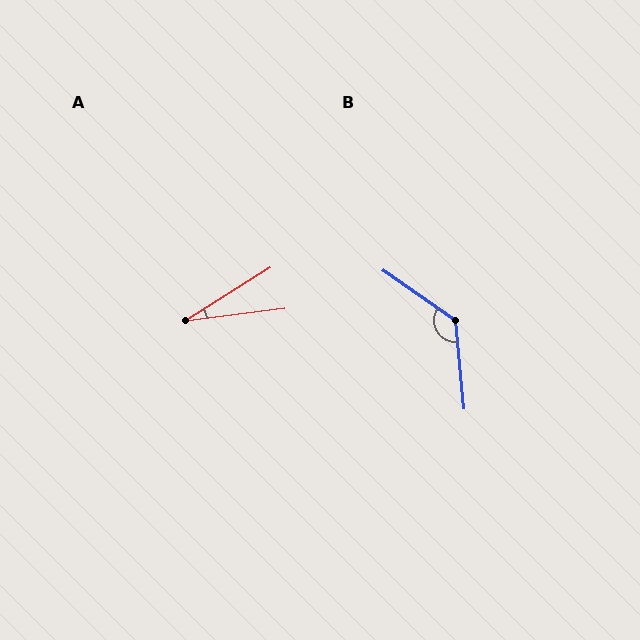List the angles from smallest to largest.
A (25°), B (131°).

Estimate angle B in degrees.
Approximately 131 degrees.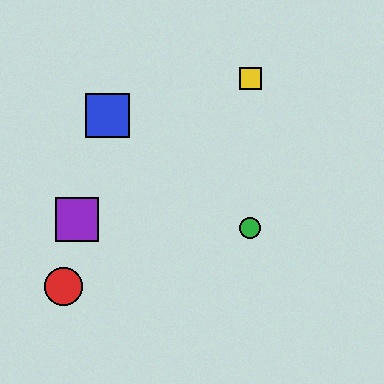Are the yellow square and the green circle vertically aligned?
Yes, both are at x≈250.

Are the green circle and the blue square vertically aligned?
No, the green circle is at x≈250 and the blue square is at x≈108.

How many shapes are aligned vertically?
2 shapes (the green circle, the yellow square) are aligned vertically.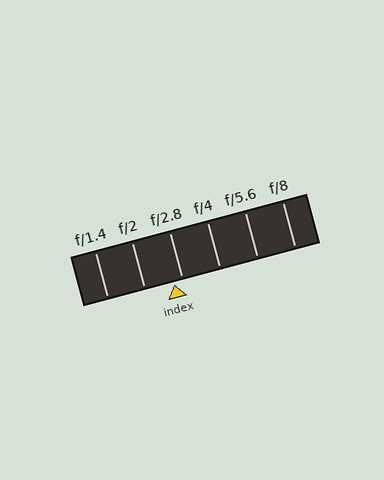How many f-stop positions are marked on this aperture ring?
There are 6 f-stop positions marked.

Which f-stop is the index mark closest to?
The index mark is closest to f/2.8.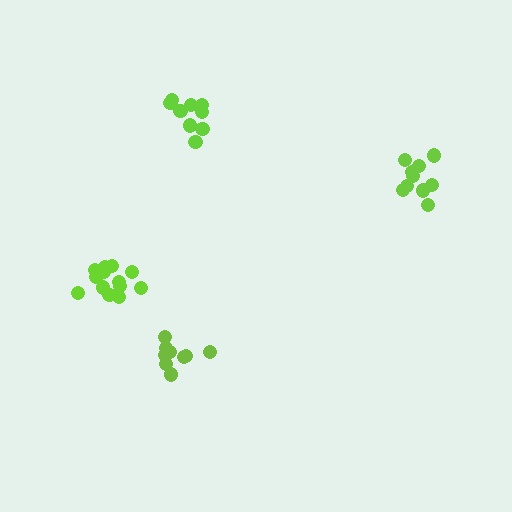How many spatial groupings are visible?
There are 4 spatial groupings.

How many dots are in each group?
Group 1: 9 dots, Group 2: 9 dots, Group 3: 14 dots, Group 4: 10 dots (42 total).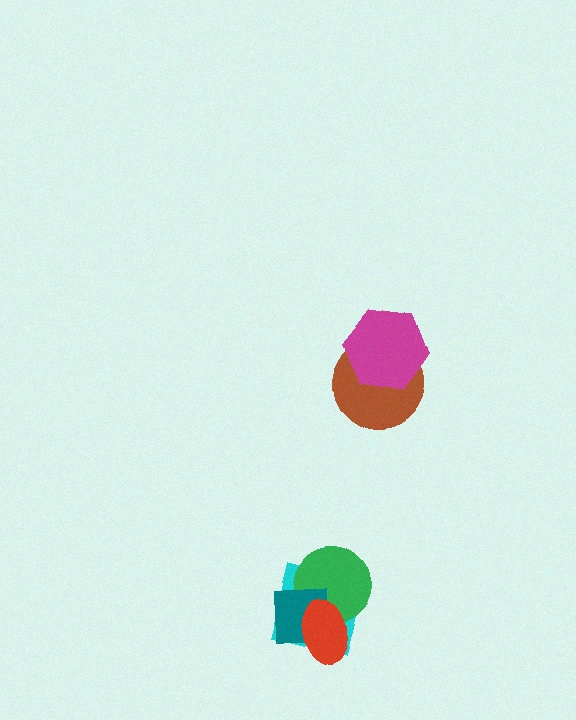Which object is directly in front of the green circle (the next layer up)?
The teal square is directly in front of the green circle.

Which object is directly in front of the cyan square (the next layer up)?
The green circle is directly in front of the cyan square.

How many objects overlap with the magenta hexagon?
1 object overlaps with the magenta hexagon.